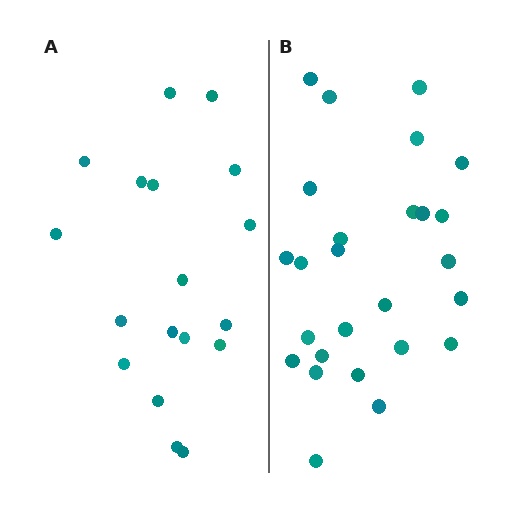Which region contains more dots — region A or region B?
Region B (the right region) has more dots.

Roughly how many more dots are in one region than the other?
Region B has roughly 8 or so more dots than region A.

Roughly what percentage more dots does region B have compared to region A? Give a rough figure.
About 45% more.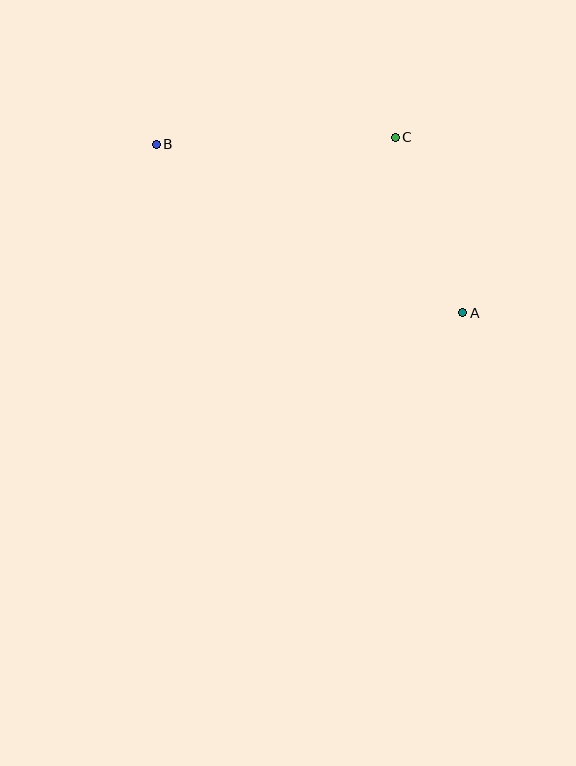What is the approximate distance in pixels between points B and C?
The distance between B and C is approximately 239 pixels.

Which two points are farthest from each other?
Points A and B are farthest from each other.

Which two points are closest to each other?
Points A and C are closest to each other.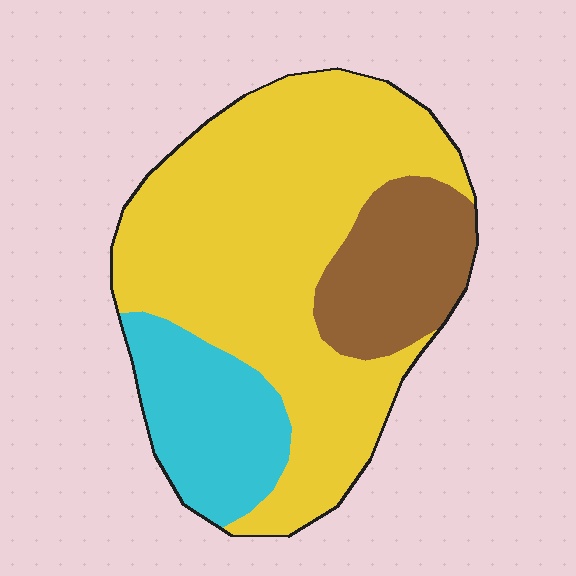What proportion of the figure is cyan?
Cyan covers 19% of the figure.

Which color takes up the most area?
Yellow, at roughly 65%.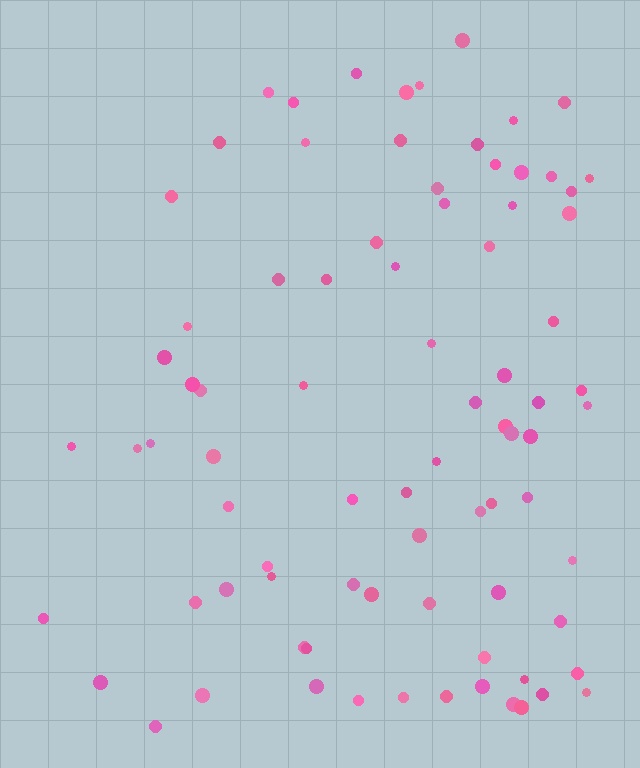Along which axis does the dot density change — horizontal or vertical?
Horizontal.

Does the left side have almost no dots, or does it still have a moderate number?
Still a moderate number, just noticeably fewer than the right.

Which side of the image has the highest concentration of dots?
The right.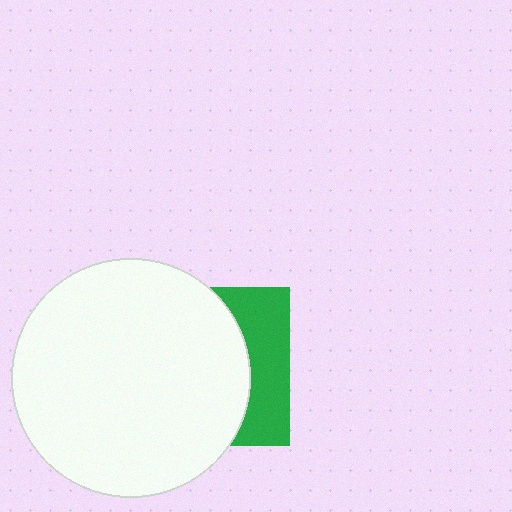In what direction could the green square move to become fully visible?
The green square could move right. That would shift it out from behind the white circle entirely.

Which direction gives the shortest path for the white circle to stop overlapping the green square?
Moving left gives the shortest separation.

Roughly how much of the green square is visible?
A small part of it is visible (roughly 31%).